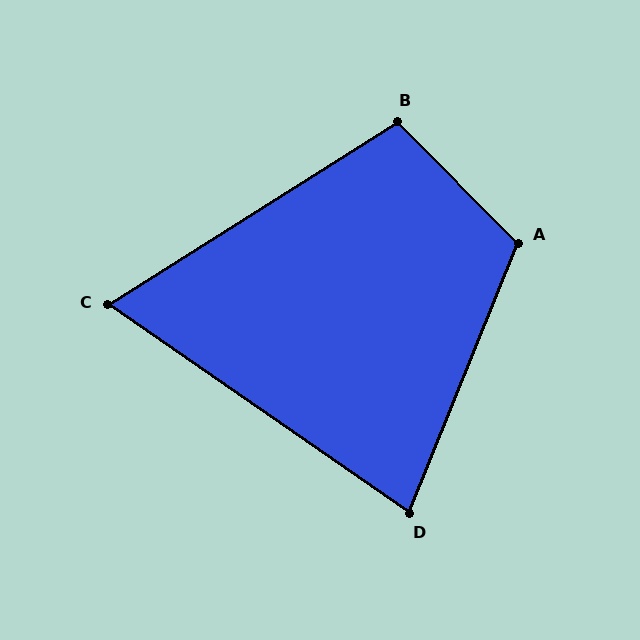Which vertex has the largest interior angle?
A, at approximately 113 degrees.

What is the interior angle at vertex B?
Approximately 103 degrees (obtuse).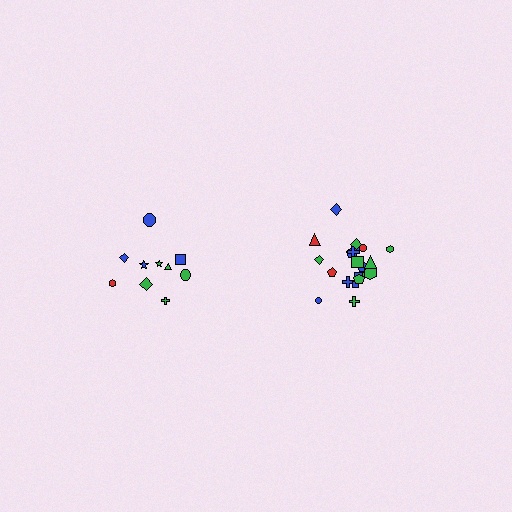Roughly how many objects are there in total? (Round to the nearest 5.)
Roughly 30 objects in total.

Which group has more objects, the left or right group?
The right group.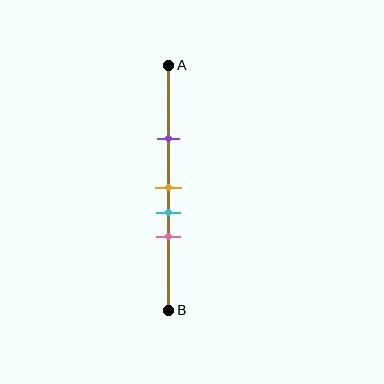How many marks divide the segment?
There are 4 marks dividing the segment.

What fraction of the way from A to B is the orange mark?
The orange mark is approximately 50% (0.5) of the way from A to B.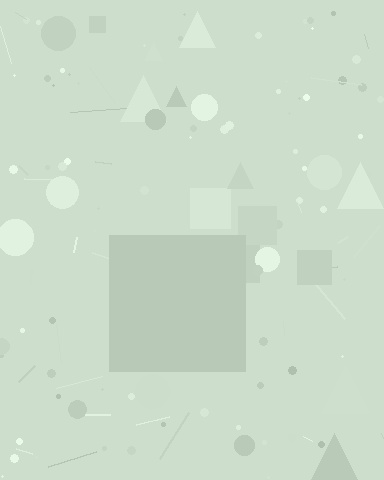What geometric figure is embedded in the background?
A square is embedded in the background.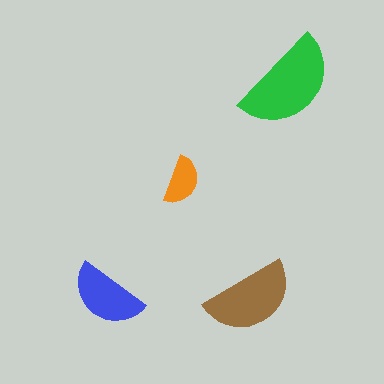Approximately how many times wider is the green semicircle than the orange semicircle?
About 2 times wider.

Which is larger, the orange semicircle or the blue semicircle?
The blue one.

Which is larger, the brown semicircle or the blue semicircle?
The brown one.